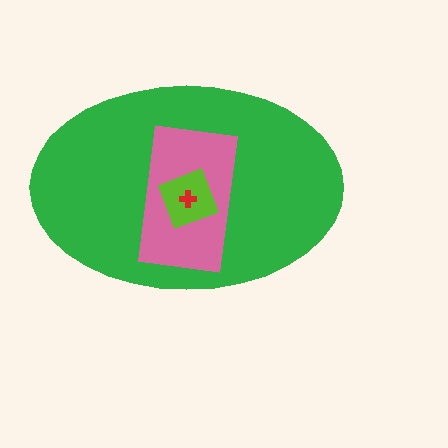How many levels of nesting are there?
4.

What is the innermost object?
The red cross.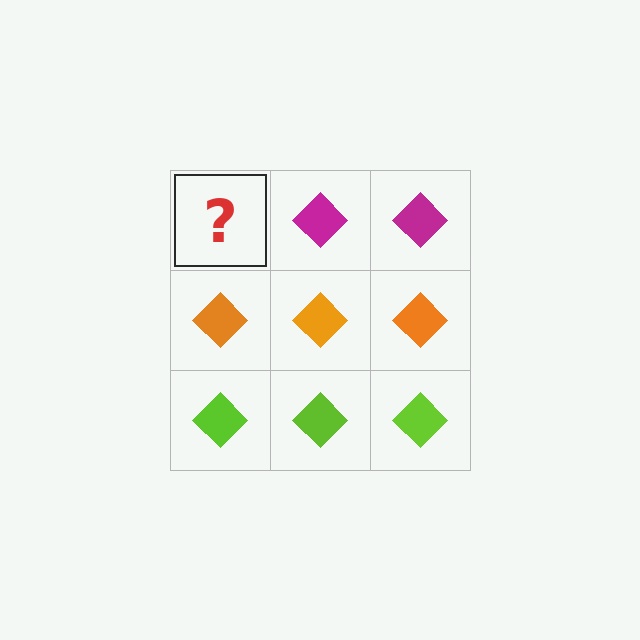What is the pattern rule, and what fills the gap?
The rule is that each row has a consistent color. The gap should be filled with a magenta diamond.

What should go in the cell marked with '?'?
The missing cell should contain a magenta diamond.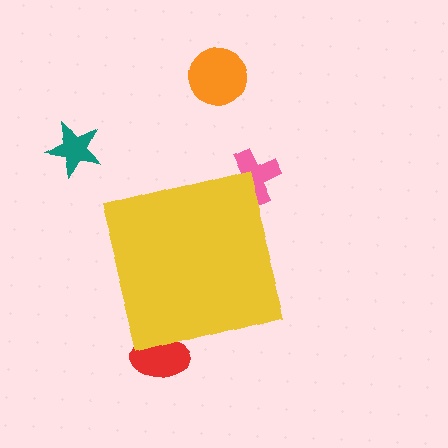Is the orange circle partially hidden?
No, the orange circle is fully visible.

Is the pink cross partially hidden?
Yes, the pink cross is partially hidden behind the yellow square.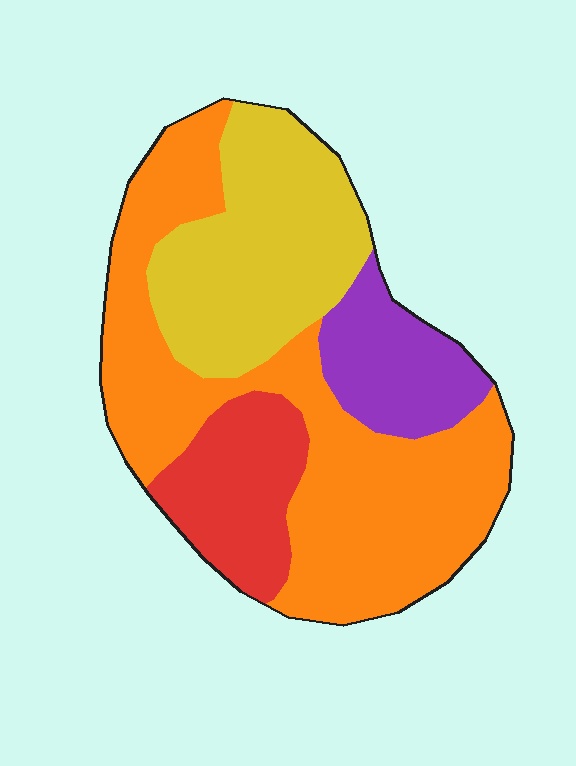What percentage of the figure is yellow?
Yellow takes up between a sixth and a third of the figure.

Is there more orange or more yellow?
Orange.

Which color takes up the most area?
Orange, at roughly 45%.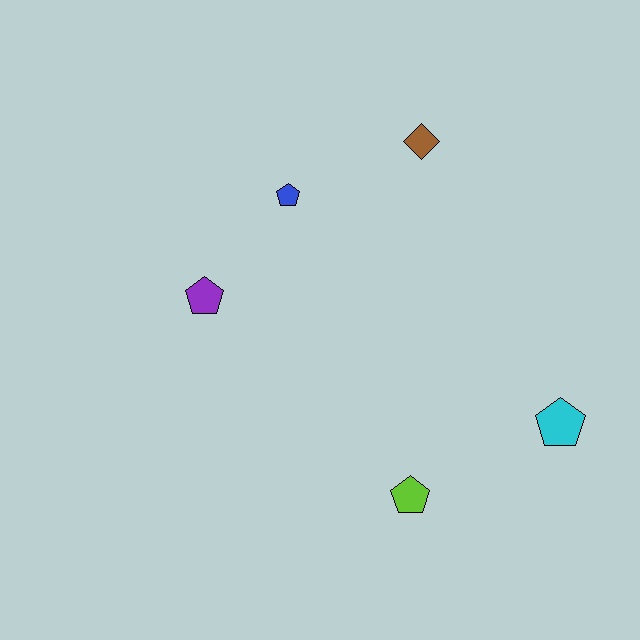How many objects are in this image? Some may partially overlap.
There are 5 objects.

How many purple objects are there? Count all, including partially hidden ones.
There is 1 purple object.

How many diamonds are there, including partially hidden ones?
There is 1 diamond.